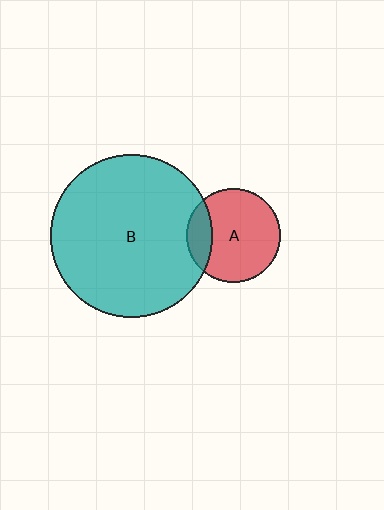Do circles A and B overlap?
Yes.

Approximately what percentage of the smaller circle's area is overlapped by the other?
Approximately 20%.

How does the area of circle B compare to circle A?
Approximately 3.0 times.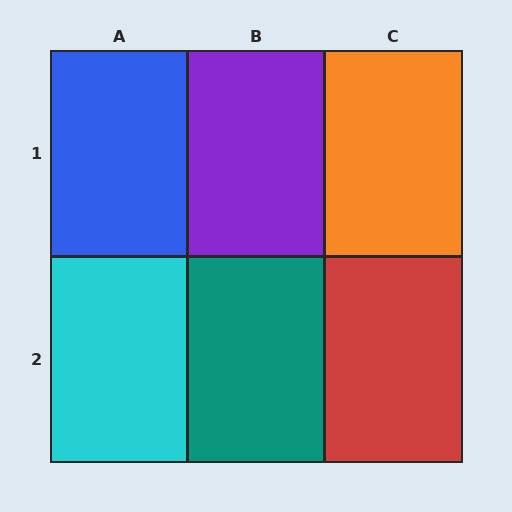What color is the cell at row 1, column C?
Orange.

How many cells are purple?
1 cell is purple.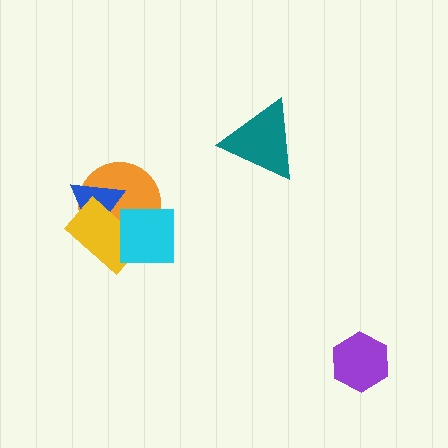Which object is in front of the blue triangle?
The yellow rectangle is in front of the blue triangle.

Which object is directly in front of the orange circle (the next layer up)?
The blue triangle is directly in front of the orange circle.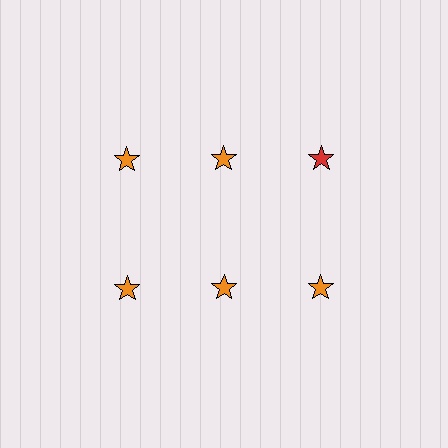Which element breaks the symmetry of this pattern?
The red star in the top row, center column breaks the symmetry. All other shapes are orange stars.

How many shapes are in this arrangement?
There are 6 shapes arranged in a grid pattern.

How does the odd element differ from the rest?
It has a different color: red instead of orange.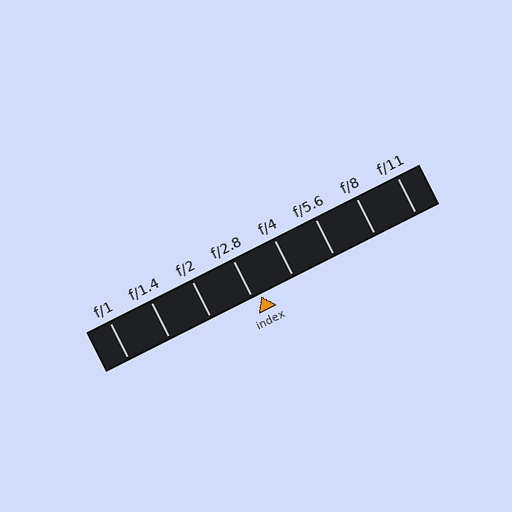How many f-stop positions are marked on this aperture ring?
There are 8 f-stop positions marked.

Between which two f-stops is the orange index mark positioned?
The index mark is between f/2.8 and f/4.